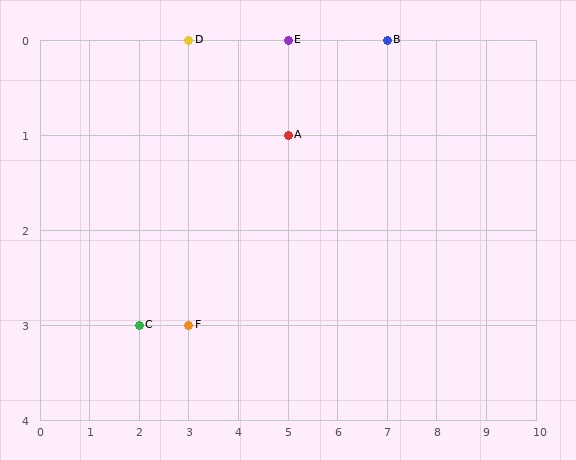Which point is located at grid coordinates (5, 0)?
Point E is at (5, 0).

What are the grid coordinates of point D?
Point D is at grid coordinates (3, 0).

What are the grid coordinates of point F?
Point F is at grid coordinates (3, 3).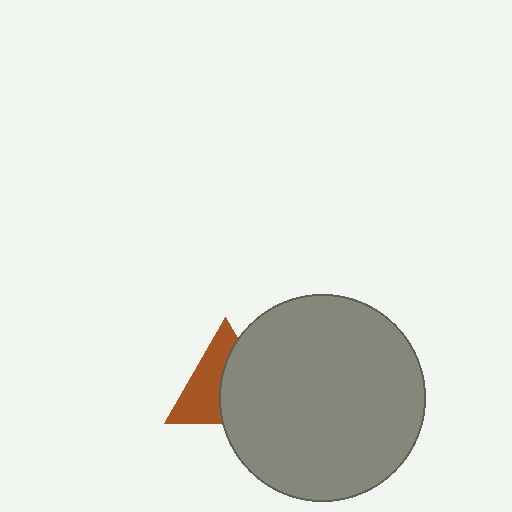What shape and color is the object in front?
The object in front is a gray circle.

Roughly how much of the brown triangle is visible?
About half of it is visible (roughly 49%).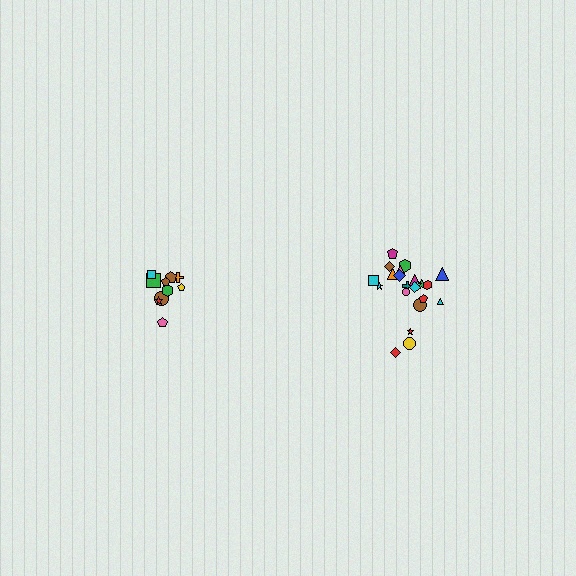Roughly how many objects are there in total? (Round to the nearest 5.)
Roughly 30 objects in total.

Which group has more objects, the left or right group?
The right group.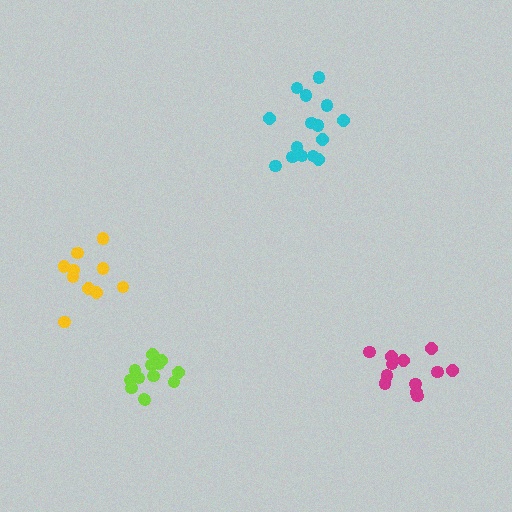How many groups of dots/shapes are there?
There are 4 groups.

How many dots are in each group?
Group 1: 15 dots, Group 2: 13 dots, Group 3: 12 dots, Group 4: 10 dots (50 total).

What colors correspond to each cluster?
The clusters are colored: cyan, lime, magenta, yellow.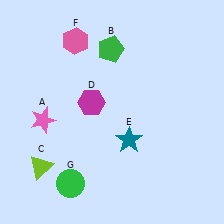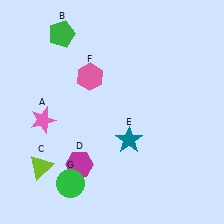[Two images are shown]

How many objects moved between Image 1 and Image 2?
3 objects moved between the two images.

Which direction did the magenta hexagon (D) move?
The magenta hexagon (D) moved down.